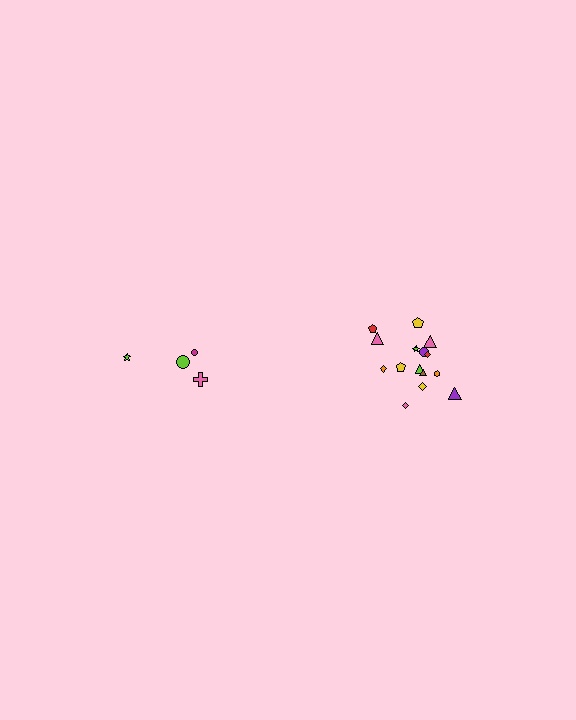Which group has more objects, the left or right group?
The right group.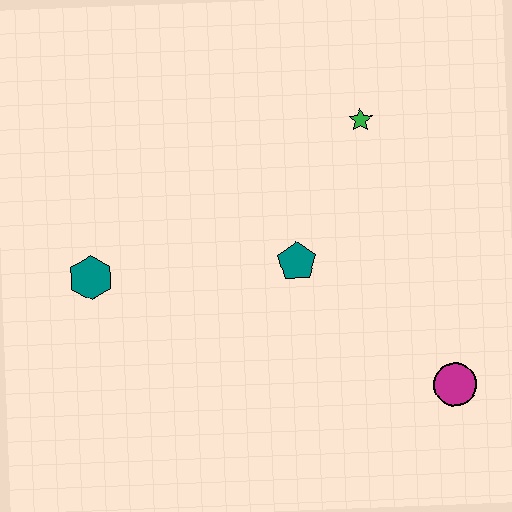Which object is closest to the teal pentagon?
The green star is closest to the teal pentagon.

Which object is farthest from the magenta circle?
The teal hexagon is farthest from the magenta circle.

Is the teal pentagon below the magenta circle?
No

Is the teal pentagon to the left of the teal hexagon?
No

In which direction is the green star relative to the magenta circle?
The green star is above the magenta circle.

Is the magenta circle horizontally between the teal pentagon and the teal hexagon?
No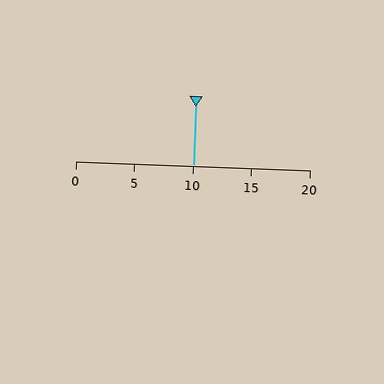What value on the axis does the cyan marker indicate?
The marker indicates approximately 10.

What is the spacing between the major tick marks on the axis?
The major ticks are spaced 5 apart.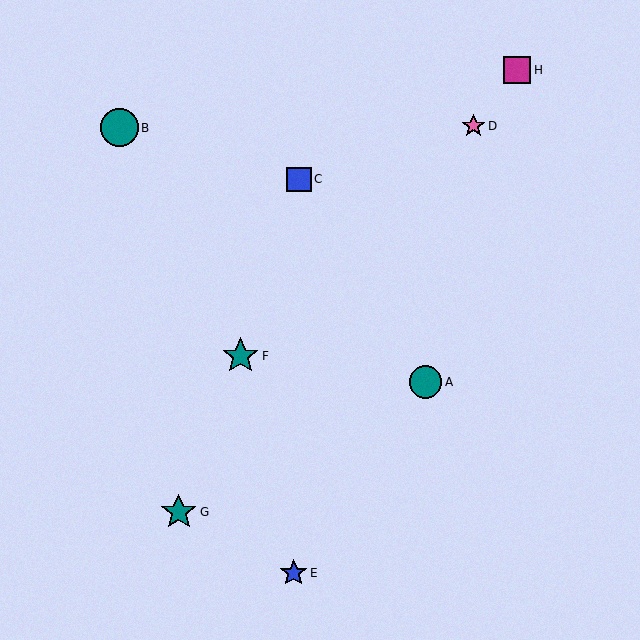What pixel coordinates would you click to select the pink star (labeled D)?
Click at (473, 126) to select the pink star D.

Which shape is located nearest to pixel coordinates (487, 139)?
The pink star (labeled D) at (473, 126) is nearest to that location.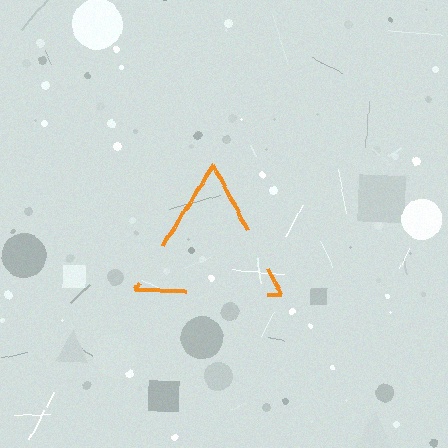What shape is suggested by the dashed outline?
The dashed outline suggests a triangle.